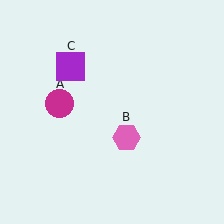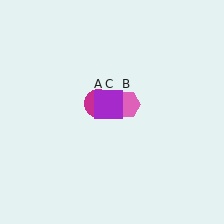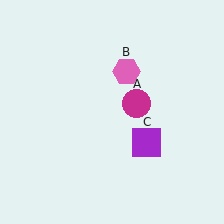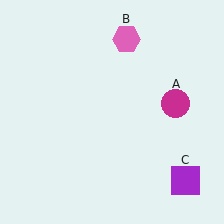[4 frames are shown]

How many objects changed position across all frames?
3 objects changed position: magenta circle (object A), pink hexagon (object B), purple square (object C).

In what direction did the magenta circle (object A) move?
The magenta circle (object A) moved right.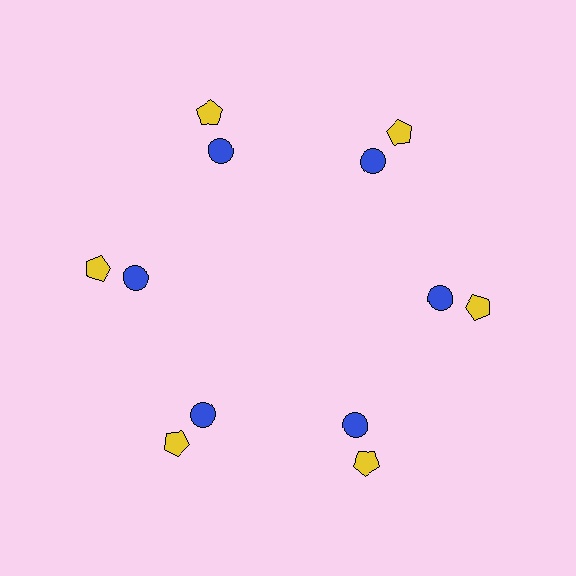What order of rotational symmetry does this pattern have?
This pattern has 6-fold rotational symmetry.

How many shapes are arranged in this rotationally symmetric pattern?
There are 12 shapes, arranged in 6 groups of 2.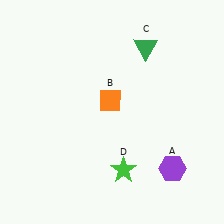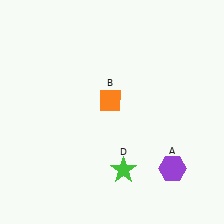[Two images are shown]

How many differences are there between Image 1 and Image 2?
There is 1 difference between the two images.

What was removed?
The green triangle (C) was removed in Image 2.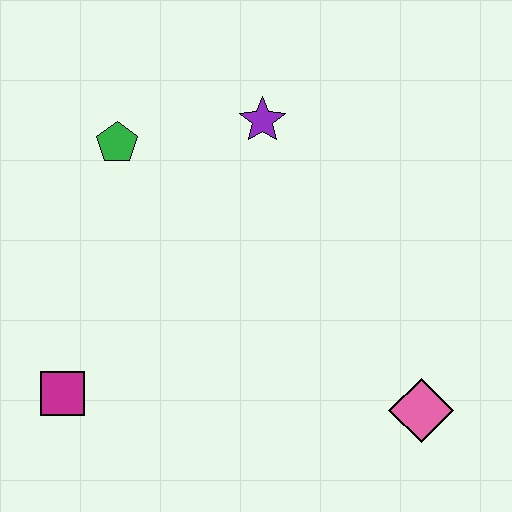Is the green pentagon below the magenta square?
No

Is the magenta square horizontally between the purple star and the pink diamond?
No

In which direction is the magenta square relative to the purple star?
The magenta square is below the purple star.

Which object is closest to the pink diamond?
The purple star is closest to the pink diamond.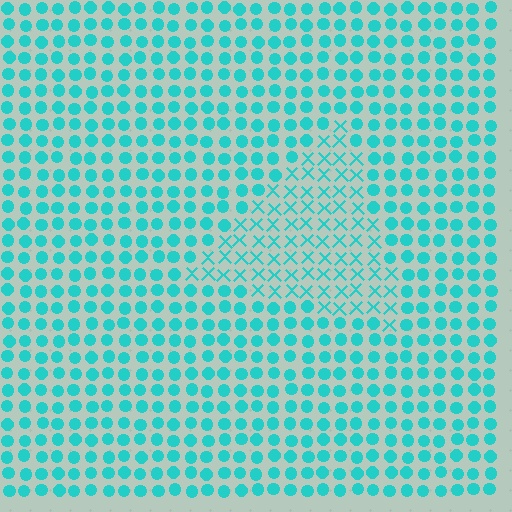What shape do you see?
I see a triangle.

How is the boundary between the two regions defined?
The boundary is defined by a change in element shape: X marks inside vs. circles outside. All elements share the same color and spacing.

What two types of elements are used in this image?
The image uses X marks inside the triangle region and circles outside it.